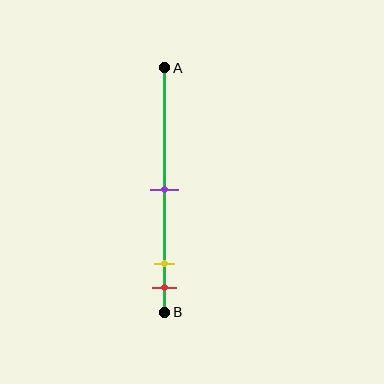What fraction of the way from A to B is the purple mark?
The purple mark is approximately 50% (0.5) of the way from A to B.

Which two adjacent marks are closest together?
The yellow and red marks are the closest adjacent pair.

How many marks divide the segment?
There are 3 marks dividing the segment.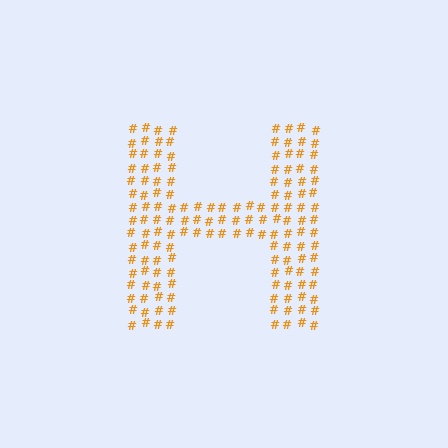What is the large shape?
The large shape is the letter H.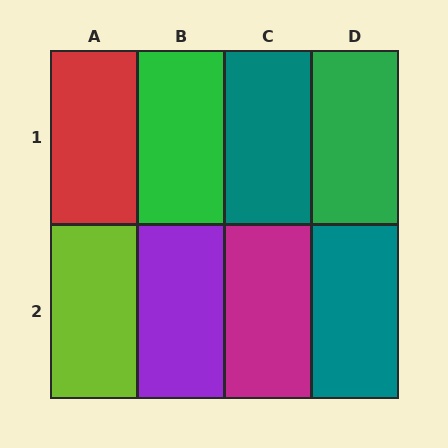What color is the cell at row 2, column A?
Lime.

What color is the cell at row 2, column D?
Teal.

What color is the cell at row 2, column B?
Purple.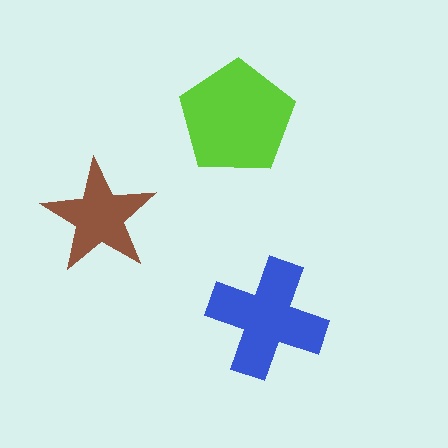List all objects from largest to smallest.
The lime pentagon, the blue cross, the brown star.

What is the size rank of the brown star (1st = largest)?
3rd.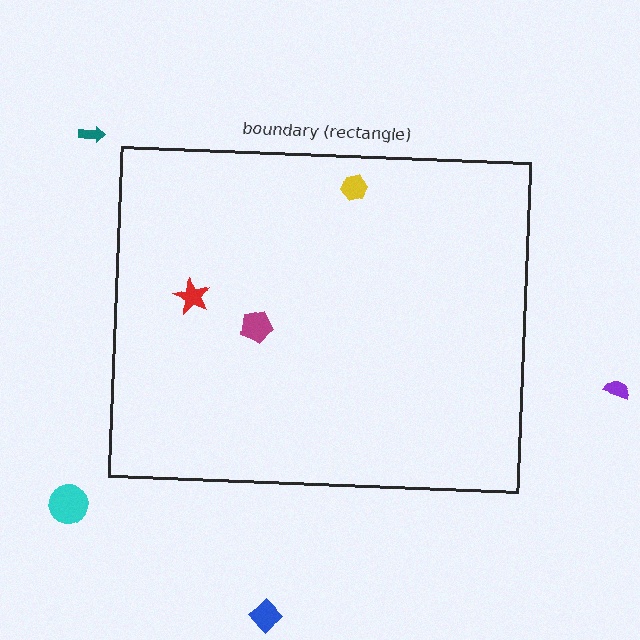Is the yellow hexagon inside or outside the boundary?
Inside.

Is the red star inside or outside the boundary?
Inside.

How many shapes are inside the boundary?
3 inside, 4 outside.